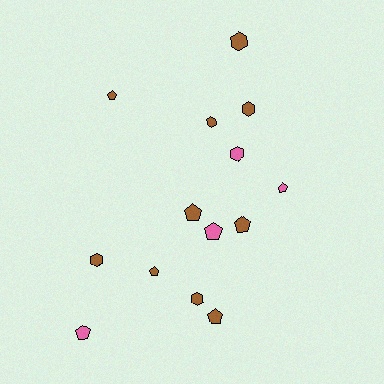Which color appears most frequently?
Brown, with 10 objects.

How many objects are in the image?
There are 14 objects.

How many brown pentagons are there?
There are 5 brown pentagons.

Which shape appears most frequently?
Pentagon, with 8 objects.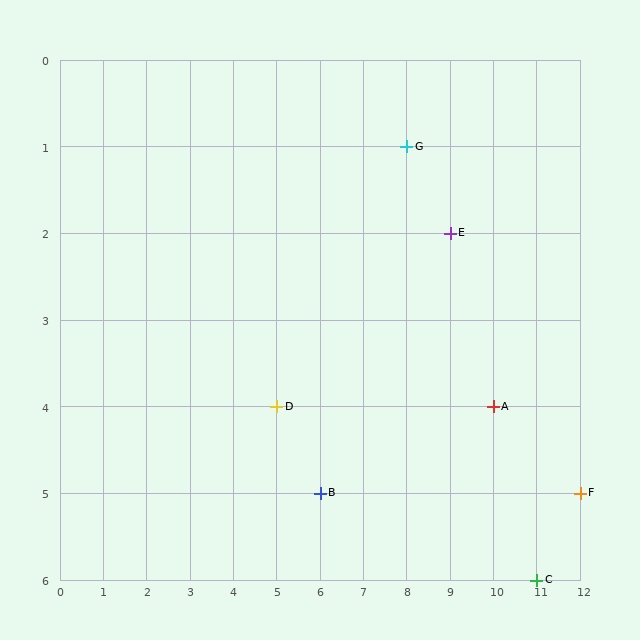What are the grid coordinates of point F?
Point F is at grid coordinates (12, 5).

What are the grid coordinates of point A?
Point A is at grid coordinates (10, 4).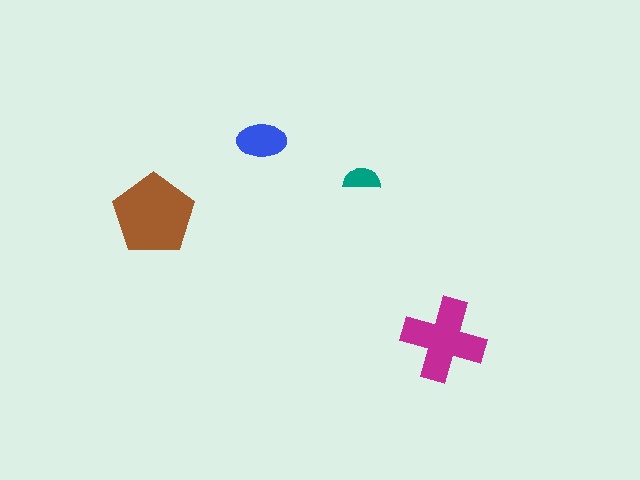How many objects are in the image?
There are 4 objects in the image.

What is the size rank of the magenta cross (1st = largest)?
2nd.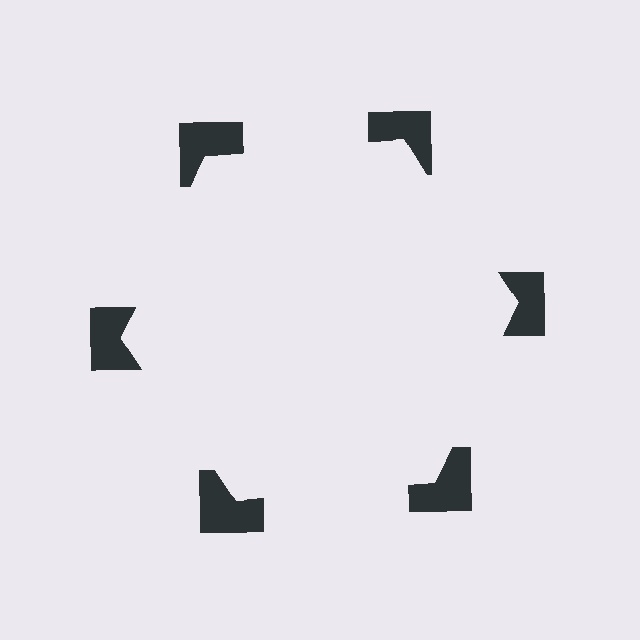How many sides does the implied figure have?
6 sides.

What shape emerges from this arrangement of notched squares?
An illusory hexagon — its edges are inferred from the aligned wedge cuts in the notched squares, not physically drawn.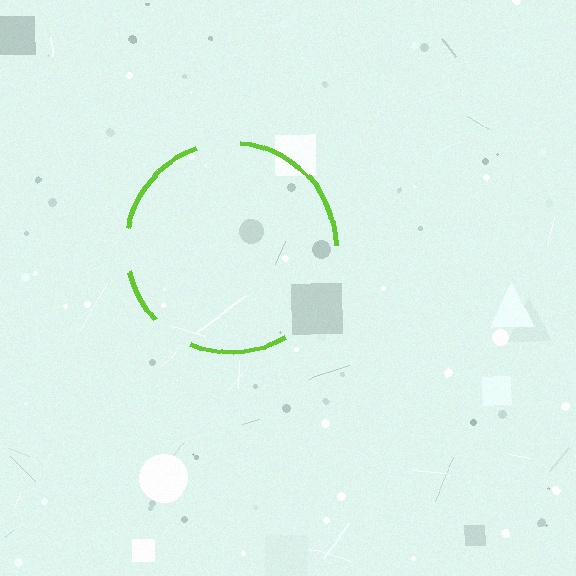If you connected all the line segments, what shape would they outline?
They would outline a circle.